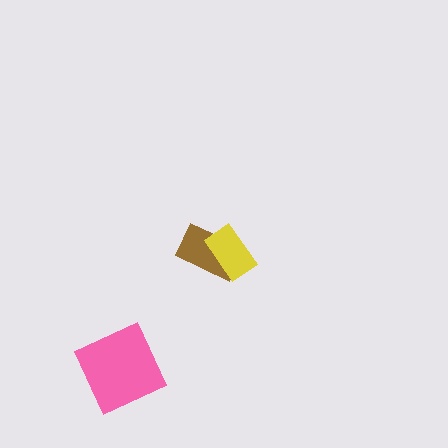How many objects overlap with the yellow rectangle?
1 object overlaps with the yellow rectangle.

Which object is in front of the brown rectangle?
The yellow rectangle is in front of the brown rectangle.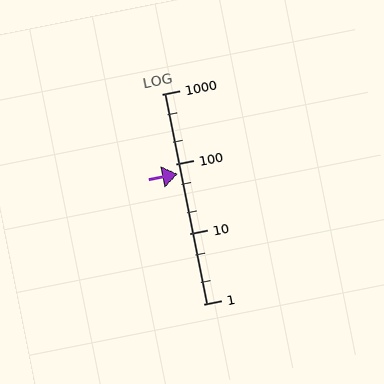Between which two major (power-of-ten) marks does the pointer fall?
The pointer is between 10 and 100.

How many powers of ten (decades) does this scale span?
The scale spans 3 decades, from 1 to 1000.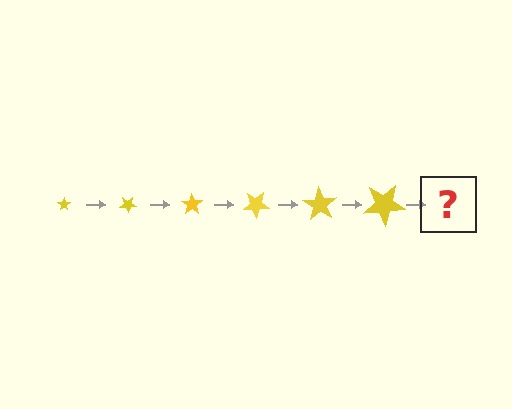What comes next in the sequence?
The next element should be a star, larger than the previous one and rotated 210 degrees from the start.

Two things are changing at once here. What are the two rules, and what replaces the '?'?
The two rules are that the star grows larger each step and it rotates 35 degrees each step. The '?' should be a star, larger than the previous one and rotated 210 degrees from the start.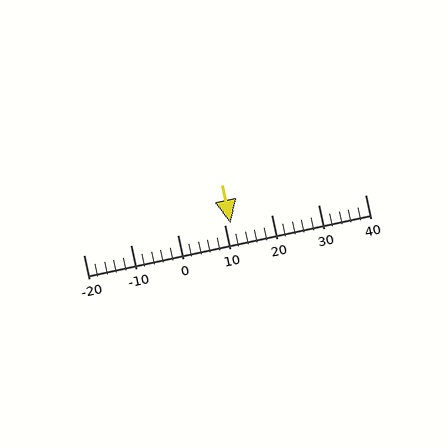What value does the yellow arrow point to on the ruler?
The yellow arrow points to approximately 11.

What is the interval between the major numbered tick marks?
The major tick marks are spaced 10 units apart.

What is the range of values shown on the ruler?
The ruler shows values from -20 to 40.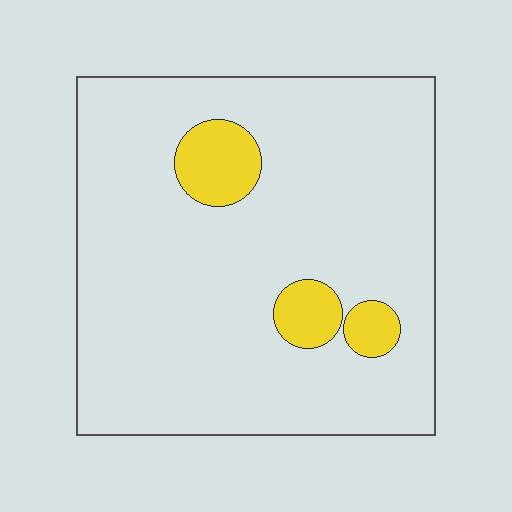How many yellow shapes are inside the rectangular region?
3.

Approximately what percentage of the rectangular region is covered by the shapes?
Approximately 10%.